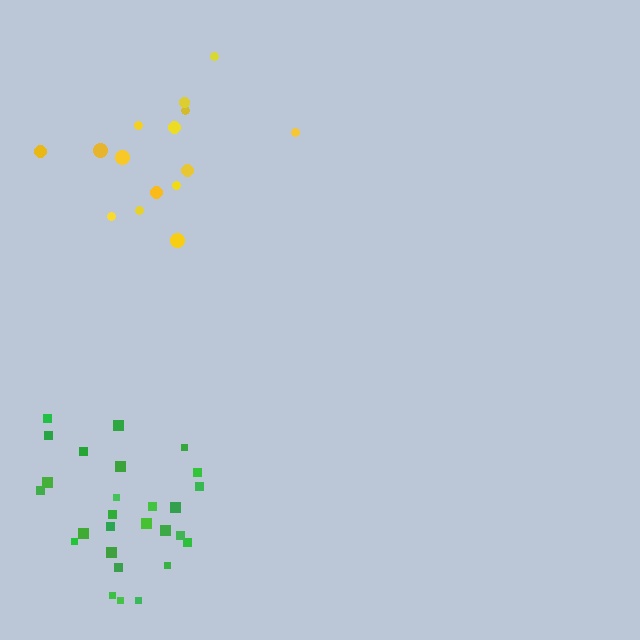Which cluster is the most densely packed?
Green.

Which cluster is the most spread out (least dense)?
Yellow.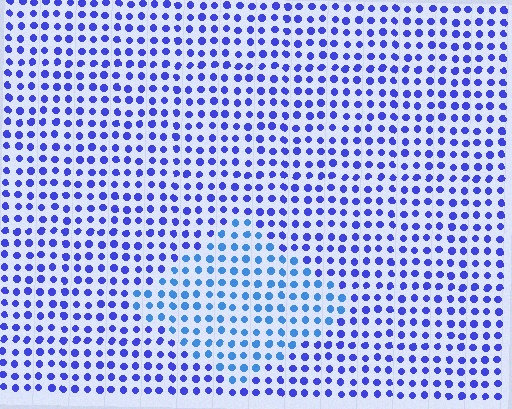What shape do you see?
I see a diamond.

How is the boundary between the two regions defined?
The boundary is defined purely by a slight shift in hue (about 28 degrees). Spacing, size, and orientation are identical on both sides.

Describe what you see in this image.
The image is filled with small blue elements in a uniform arrangement. A diamond-shaped region is visible where the elements are tinted to a slightly different hue, forming a subtle color boundary.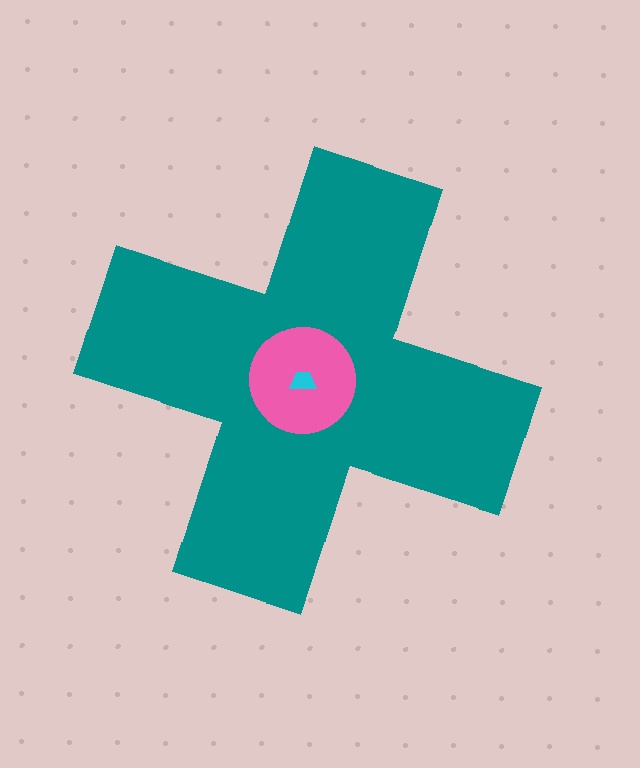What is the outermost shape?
The teal cross.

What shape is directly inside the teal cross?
The pink circle.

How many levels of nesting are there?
3.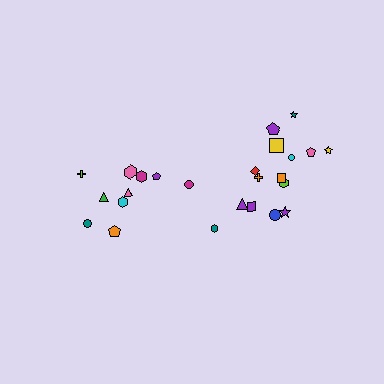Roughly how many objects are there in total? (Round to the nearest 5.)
Roughly 25 objects in total.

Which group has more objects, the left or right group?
The right group.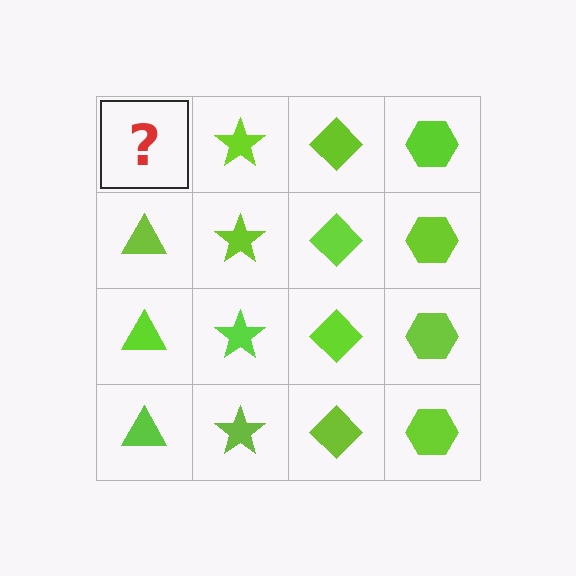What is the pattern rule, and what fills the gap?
The rule is that each column has a consistent shape. The gap should be filled with a lime triangle.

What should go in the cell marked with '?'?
The missing cell should contain a lime triangle.